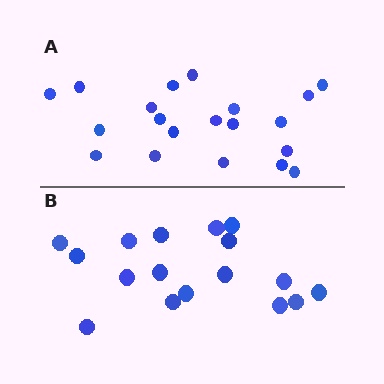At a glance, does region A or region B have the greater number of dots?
Region A (the top region) has more dots.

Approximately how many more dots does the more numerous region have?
Region A has just a few more — roughly 2 or 3 more dots than region B.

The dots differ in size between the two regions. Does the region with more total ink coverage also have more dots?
No. Region B has more total ink coverage because its dots are larger, but region A actually contains more individual dots. Total area can be misleading — the number of items is what matters here.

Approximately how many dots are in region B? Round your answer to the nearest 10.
About 20 dots. (The exact count is 17, which rounds to 20.)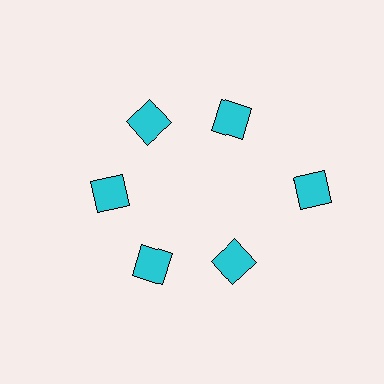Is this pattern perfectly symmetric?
No. The 6 cyan diamonds are arranged in a ring, but one element near the 3 o'clock position is pushed outward from the center, breaking the 6-fold rotational symmetry.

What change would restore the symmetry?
The symmetry would be restored by moving it inward, back onto the ring so that all 6 diamonds sit at equal angles and equal distance from the center.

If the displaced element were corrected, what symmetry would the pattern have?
It would have 6-fold rotational symmetry — the pattern would map onto itself every 60 degrees.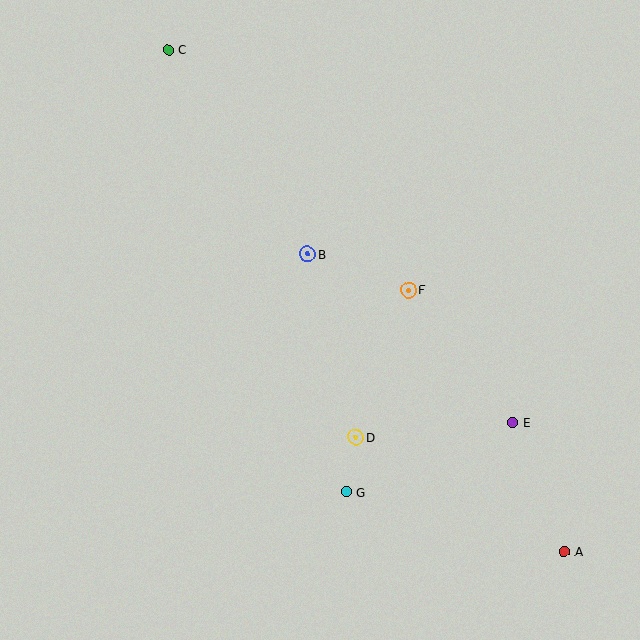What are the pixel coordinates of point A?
Point A is at (564, 551).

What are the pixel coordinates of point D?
Point D is at (356, 437).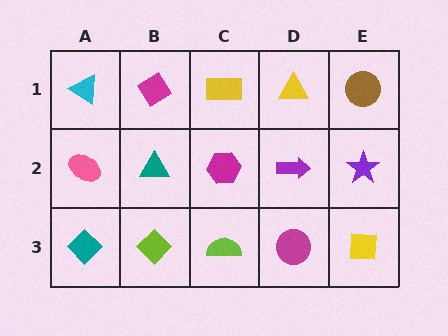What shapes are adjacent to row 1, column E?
A purple star (row 2, column E), a yellow triangle (row 1, column D).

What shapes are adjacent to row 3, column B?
A teal triangle (row 2, column B), a teal diamond (row 3, column A), a lime semicircle (row 3, column C).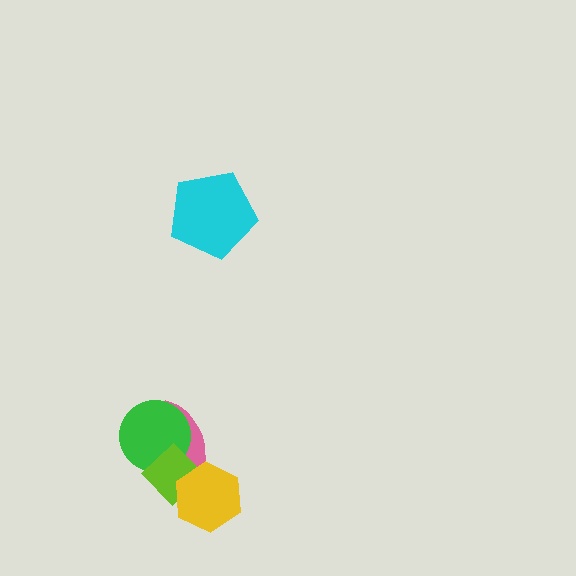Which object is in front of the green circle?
The lime diamond is in front of the green circle.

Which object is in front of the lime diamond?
The yellow hexagon is in front of the lime diamond.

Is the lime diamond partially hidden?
Yes, it is partially covered by another shape.